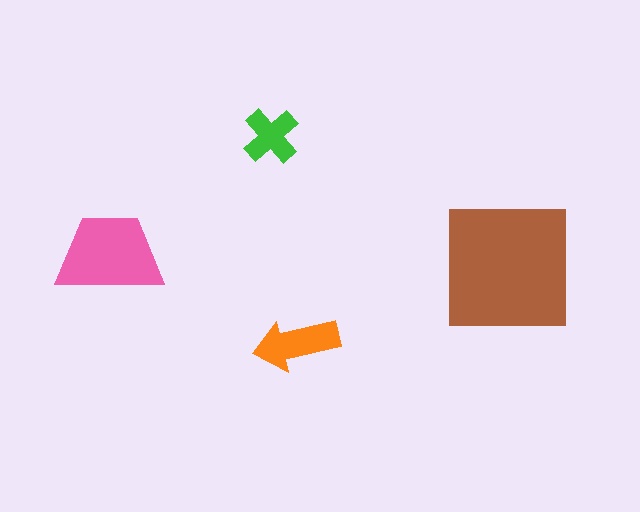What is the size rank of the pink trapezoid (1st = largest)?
2nd.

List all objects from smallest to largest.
The green cross, the orange arrow, the pink trapezoid, the brown square.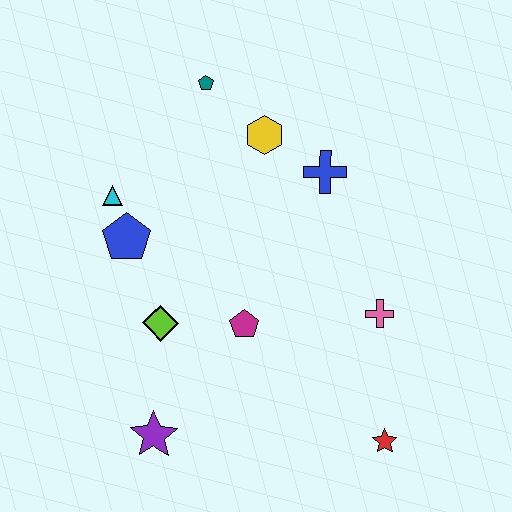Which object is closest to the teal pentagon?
The yellow hexagon is closest to the teal pentagon.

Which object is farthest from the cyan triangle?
The red star is farthest from the cyan triangle.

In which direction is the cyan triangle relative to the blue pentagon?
The cyan triangle is above the blue pentagon.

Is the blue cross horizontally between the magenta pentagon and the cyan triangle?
No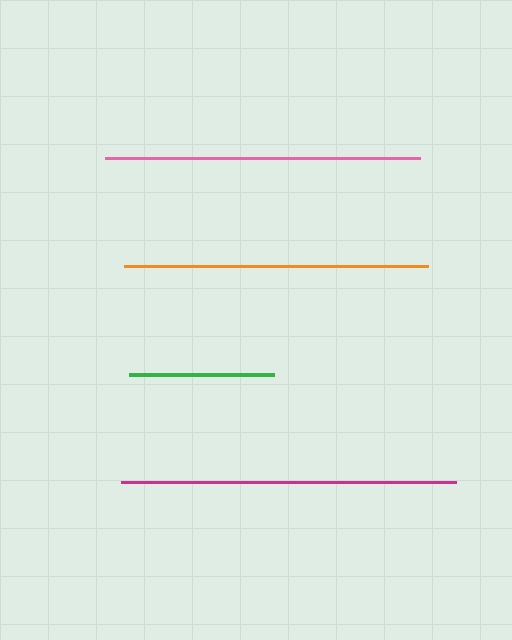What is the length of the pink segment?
The pink segment is approximately 315 pixels long.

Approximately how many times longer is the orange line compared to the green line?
The orange line is approximately 2.1 times the length of the green line.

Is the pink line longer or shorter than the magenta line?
The magenta line is longer than the pink line.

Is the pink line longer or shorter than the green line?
The pink line is longer than the green line.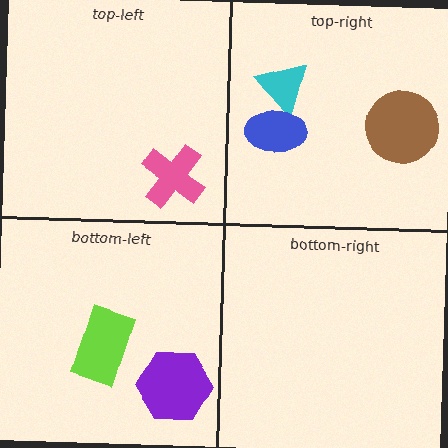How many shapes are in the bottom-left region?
2.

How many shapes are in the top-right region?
3.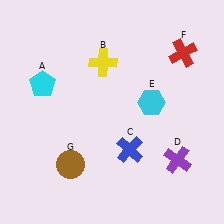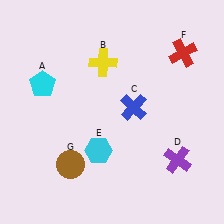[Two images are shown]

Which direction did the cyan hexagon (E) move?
The cyan hexagon (E) moved left.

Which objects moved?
The objects that moved are: the blue cross (C), the cyan hexagon (E).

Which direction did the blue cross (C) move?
The blue cross (C) moved up.